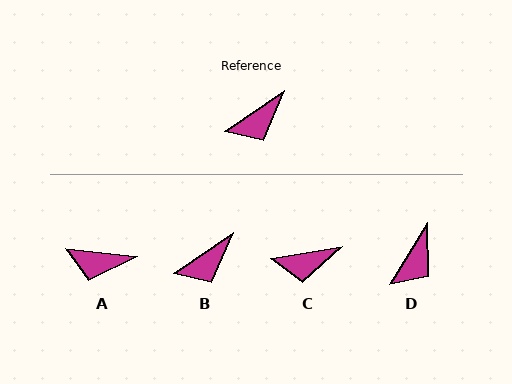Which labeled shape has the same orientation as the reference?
B.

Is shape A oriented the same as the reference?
No, it is off by about 41 degrees.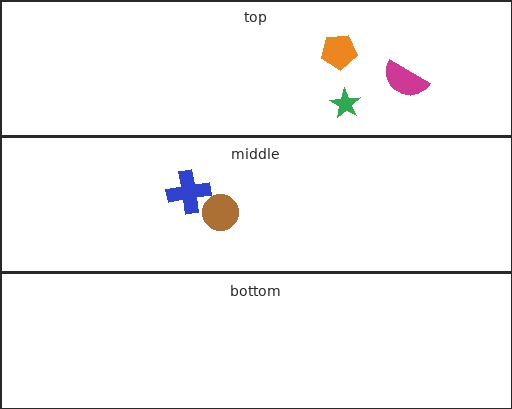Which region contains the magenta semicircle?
The top region.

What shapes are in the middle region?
The blue cross, the brown circle.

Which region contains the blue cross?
The middle region.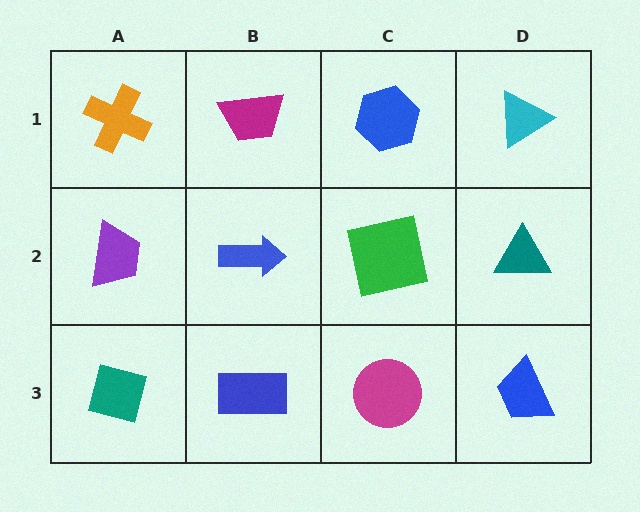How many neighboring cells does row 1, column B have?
3.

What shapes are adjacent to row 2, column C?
A blue hexagon (row 1, column C), a magenta circle (row 3, column C), a blue arrow (row 2, column B), a teal triangle (row 2, column D).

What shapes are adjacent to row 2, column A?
An orange cross (row 1, column A), a teal square (row 3, column A), a blue arrow (row 2, column B).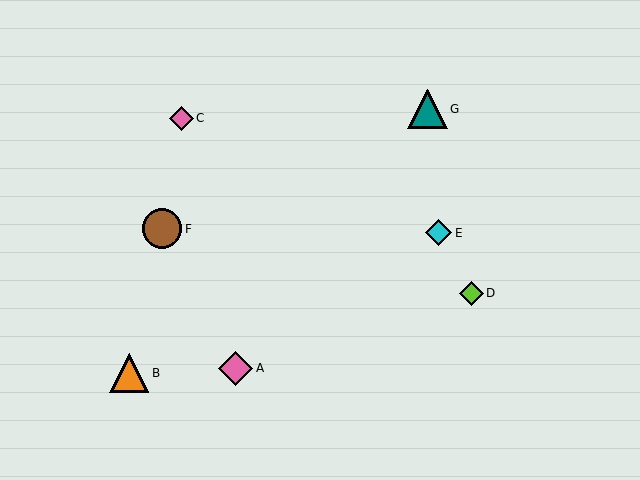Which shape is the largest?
The brown circle (labeled F) is the largest.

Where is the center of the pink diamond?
The center of the pink diamond is at (181, 118).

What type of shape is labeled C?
Shape C is a pink diamond.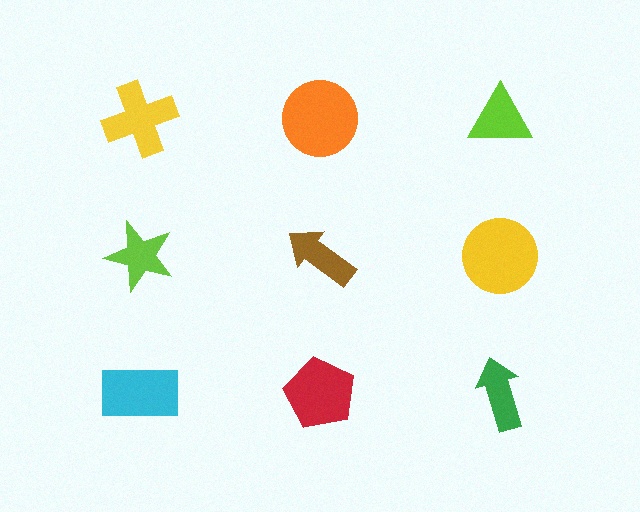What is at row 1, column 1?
A yellow cross.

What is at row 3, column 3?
A green arrow.